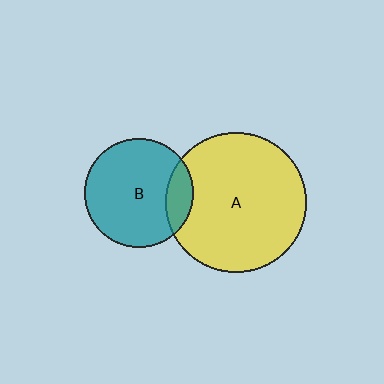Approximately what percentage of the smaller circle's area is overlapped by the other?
Approximately 15%.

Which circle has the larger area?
Circle A (yellow).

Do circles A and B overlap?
Yes.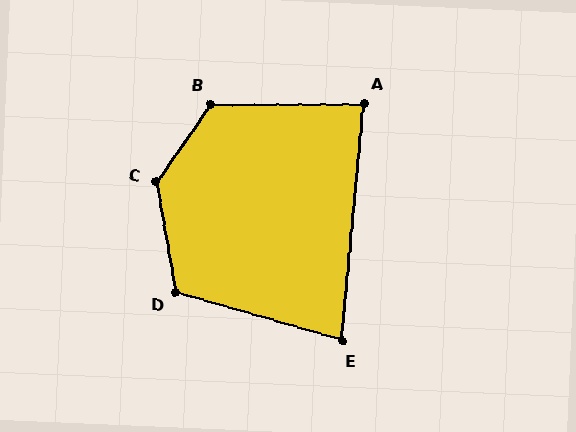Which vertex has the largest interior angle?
C, at approximately 135 degrees.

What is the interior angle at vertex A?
Approximately 84 degrees (acute).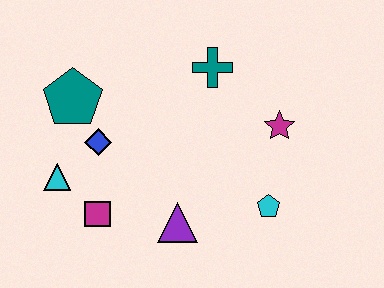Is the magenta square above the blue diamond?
No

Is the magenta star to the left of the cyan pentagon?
No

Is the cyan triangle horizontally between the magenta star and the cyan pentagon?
No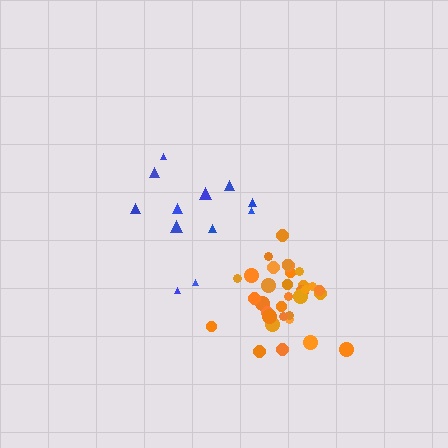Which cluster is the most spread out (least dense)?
Blue.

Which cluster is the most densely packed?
Orange.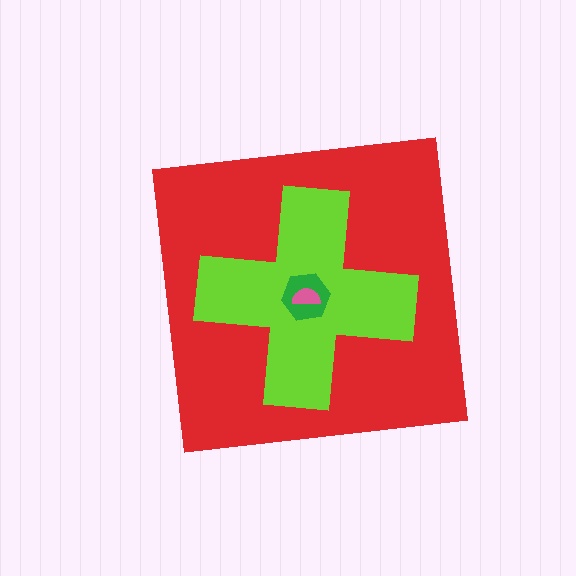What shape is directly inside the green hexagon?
The pink semicircle.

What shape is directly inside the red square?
The lime cross.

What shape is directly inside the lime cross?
The green hexagon.